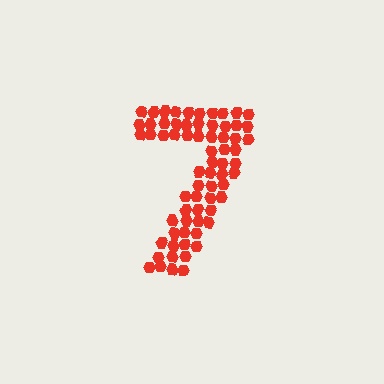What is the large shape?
The large shape is the digit 7.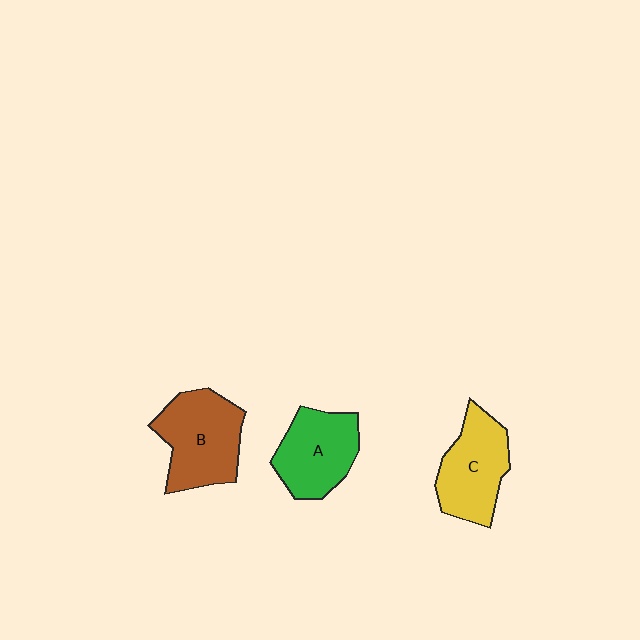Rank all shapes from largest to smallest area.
From largest to smallest: B (brown), C (yellow), A (green).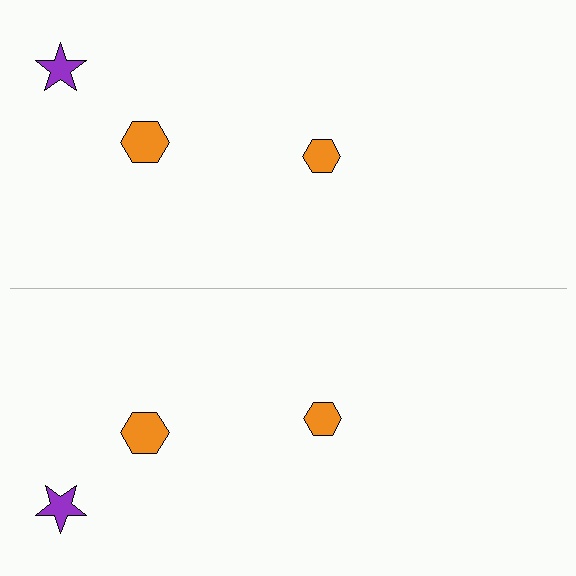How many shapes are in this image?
There are 6 shapes in this image.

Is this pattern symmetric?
Yes, this pattern has bilateral (reflection) symmetry.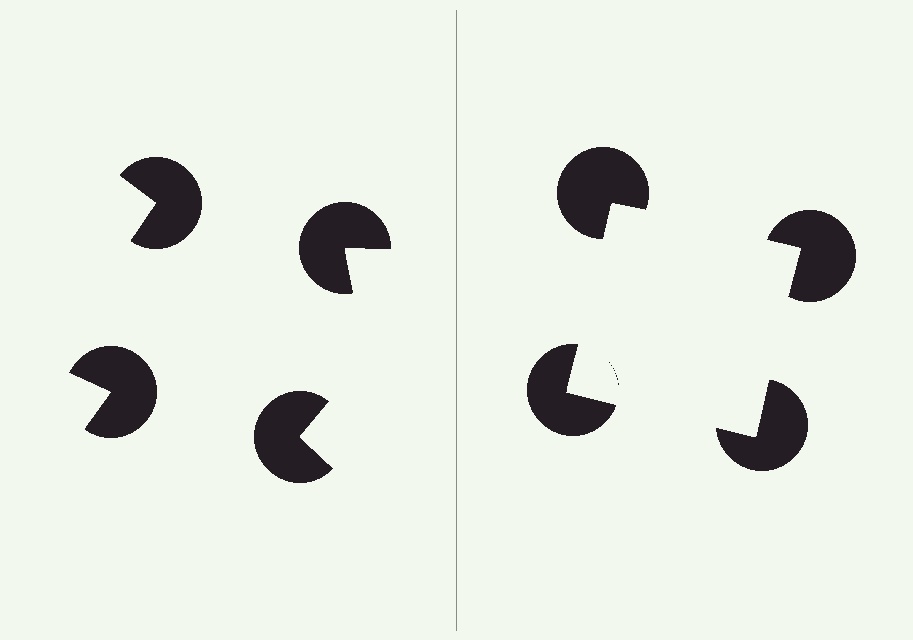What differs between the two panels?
The pac-man discs are positioned identically on both sides; only the wedge orientations differ. On the right they align to a square; on the left they are misaligned.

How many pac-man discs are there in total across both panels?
8 — 4 on each side.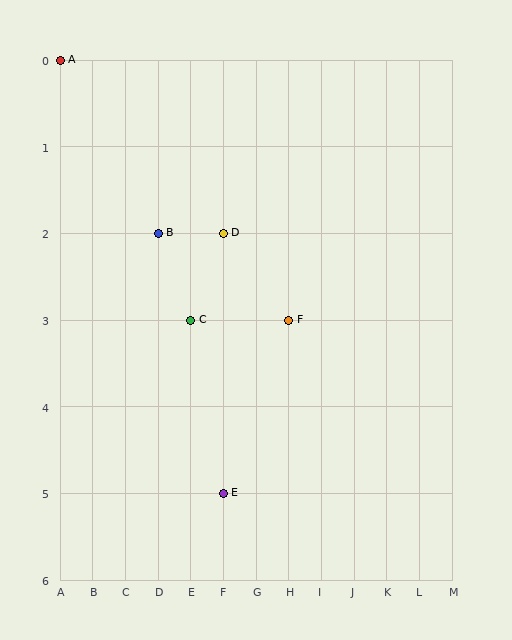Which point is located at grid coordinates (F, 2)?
Point D is at (F, 2).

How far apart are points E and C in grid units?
Points E and C are 1 column and 2 rows apart (about 2.2 grid units diagonally).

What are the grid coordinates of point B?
Point B is at grid coordinates (D, 2).